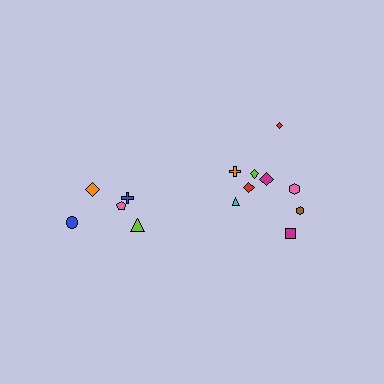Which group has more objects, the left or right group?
The right group.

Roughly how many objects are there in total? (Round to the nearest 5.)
Roughly 15 objects in total.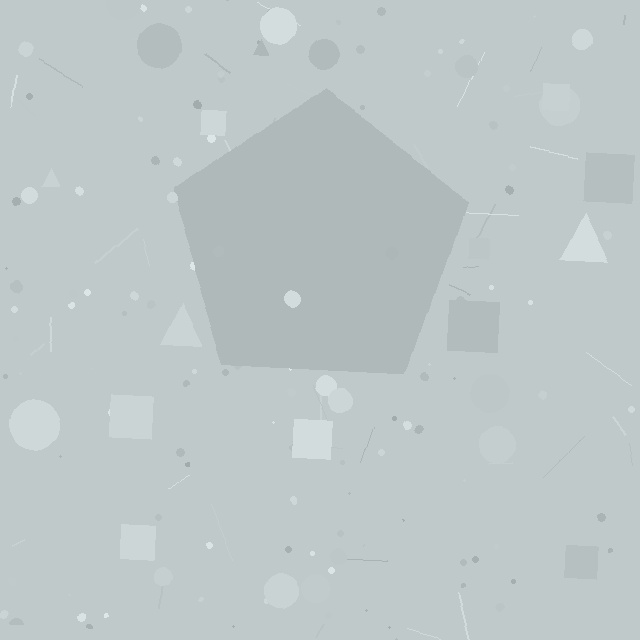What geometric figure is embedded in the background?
A pentagon is embedded in the background.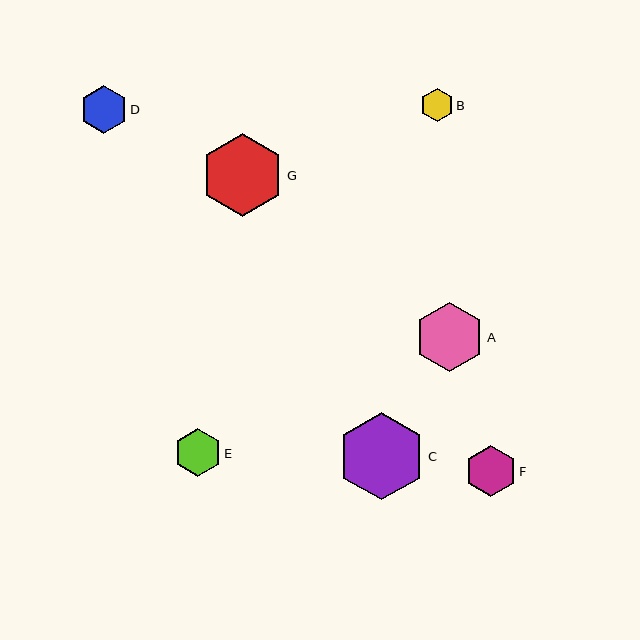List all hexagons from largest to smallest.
From largest to smallest: C, G, A, F, D, E, B.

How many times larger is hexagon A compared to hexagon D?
Hexagon A is approximately 1.5 times the size of hexagon D.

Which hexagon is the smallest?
Hexagon B is the smallest with a size of approximately 33 pixels.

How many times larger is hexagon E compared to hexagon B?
Hexagon E is approximately 1.4 times the size of hexagon B.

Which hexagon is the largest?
Hexagon C is the largest with a size of approximately 88 pixels.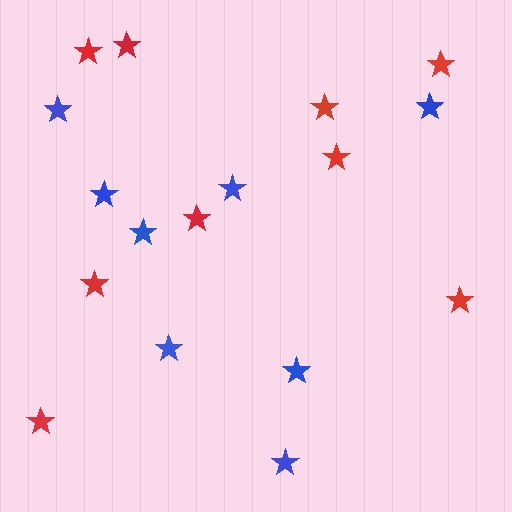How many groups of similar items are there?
There are 2 groups: one group of blue stars (8) and one group of red stars (9).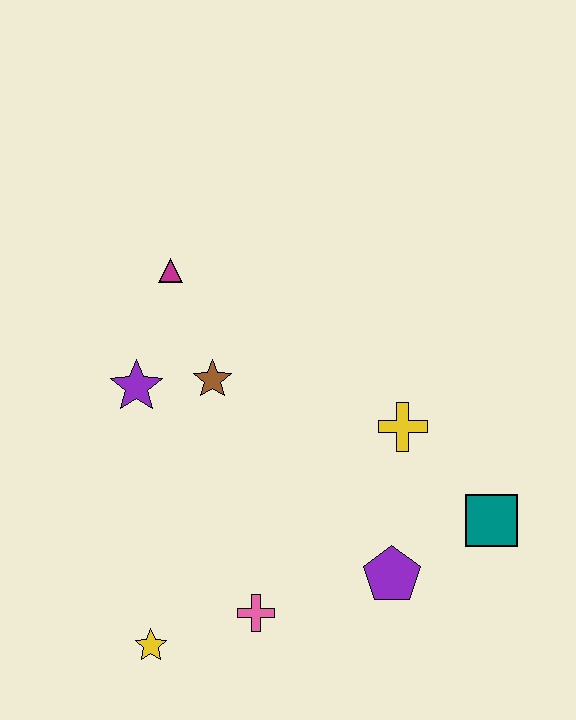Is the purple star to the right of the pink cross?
No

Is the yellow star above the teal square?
No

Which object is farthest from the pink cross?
The magenta triangle is farthest from the pink cross.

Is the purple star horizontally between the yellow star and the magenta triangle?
No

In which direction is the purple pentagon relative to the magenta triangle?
The purple pentagon is below the magenta triangle.